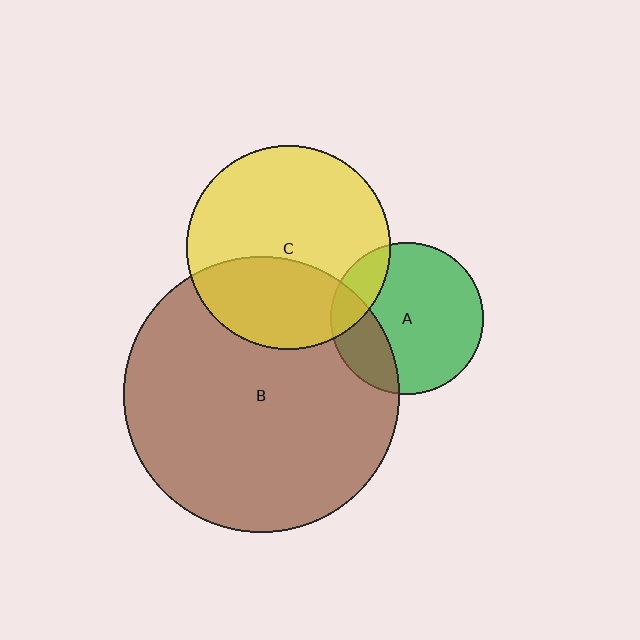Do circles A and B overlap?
Yes.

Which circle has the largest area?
Circle B (brown).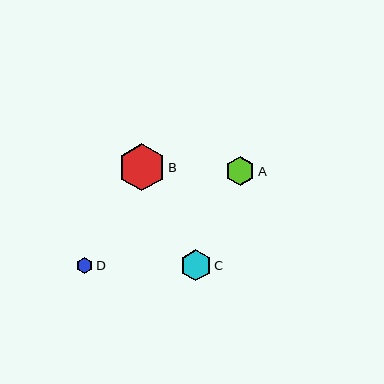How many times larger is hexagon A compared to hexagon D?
Hexagon A is approximately 1.8 times the size of hexagon D.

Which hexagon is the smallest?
Hexagon D is the smallest with a size of approximately 16 pixels.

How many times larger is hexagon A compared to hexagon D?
Hexagon A is approximately 1.8 times the size of hexagon D.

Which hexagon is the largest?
Hexagon B is the largest with a size of approximately 47 pixels.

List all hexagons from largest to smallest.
From largest to smallest: B, C, A, D.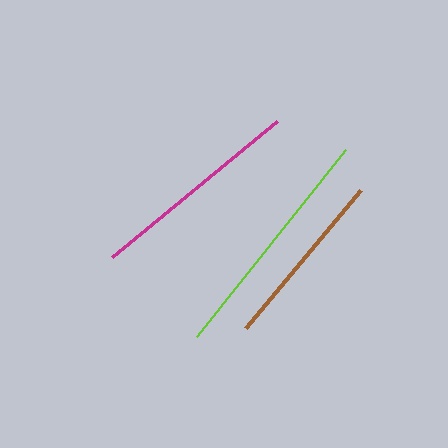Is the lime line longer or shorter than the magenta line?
The lime line is longer than the magenta line.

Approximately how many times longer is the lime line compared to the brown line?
The lime line is approximately 1.3 times the length of the brown line.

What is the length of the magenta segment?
The magenta segment is approximately 214 pixels long.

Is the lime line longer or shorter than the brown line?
The lime line is longer than the brown line.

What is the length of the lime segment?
The lime segment is approximately 239 pixels long.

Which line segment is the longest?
The lime line is the longest at approximately 239 pixels.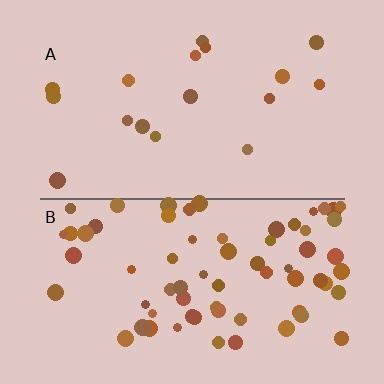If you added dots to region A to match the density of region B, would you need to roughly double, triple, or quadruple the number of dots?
Approximately quadruple.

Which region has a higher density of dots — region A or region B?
B (the bottom).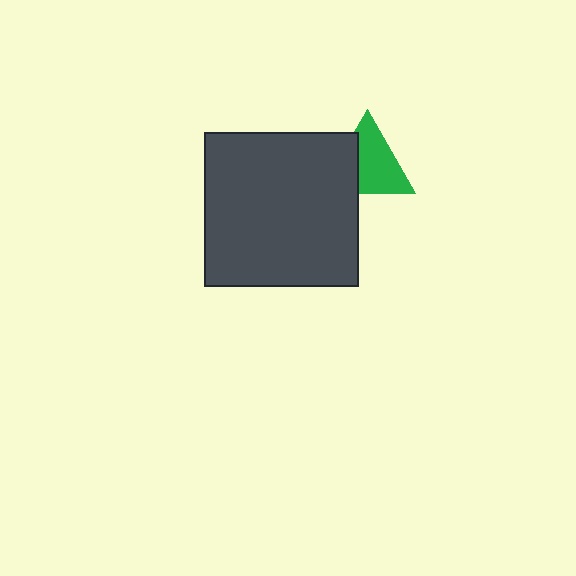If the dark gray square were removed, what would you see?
You would see the complete green triangle.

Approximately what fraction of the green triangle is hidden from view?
Roughly 35% of the green triangle is hidden behind the dark gray square.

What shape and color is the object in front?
The object in front is a dark gray square.